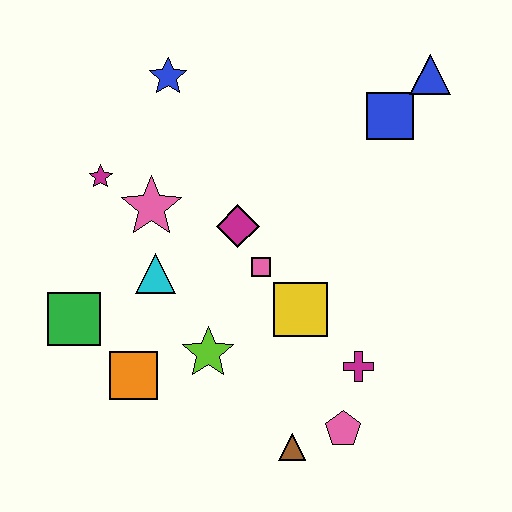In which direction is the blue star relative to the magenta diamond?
The blue star is above the magenta diamond.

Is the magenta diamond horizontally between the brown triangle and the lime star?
Yes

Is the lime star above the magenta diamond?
No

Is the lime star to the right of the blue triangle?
No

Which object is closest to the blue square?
The blue triangle is closest to the blue square.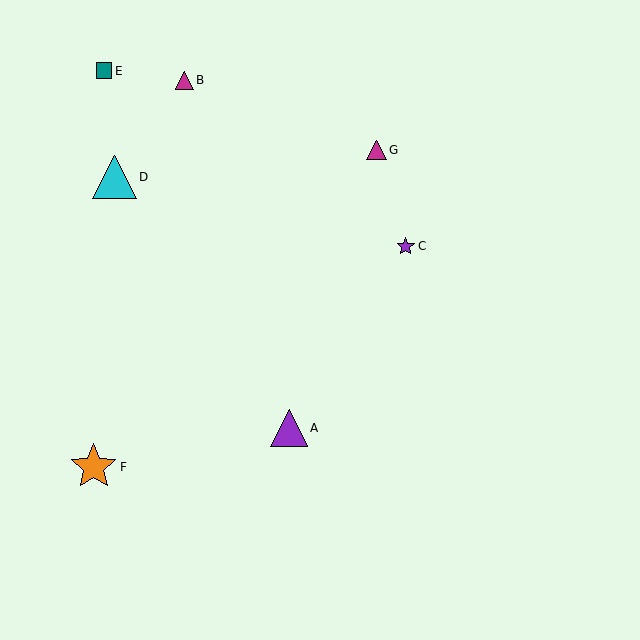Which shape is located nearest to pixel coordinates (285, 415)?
The purple triangle (labeled A) at (289, 428) is nearest to that location.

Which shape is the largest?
The orange star (labeled F) is the largest.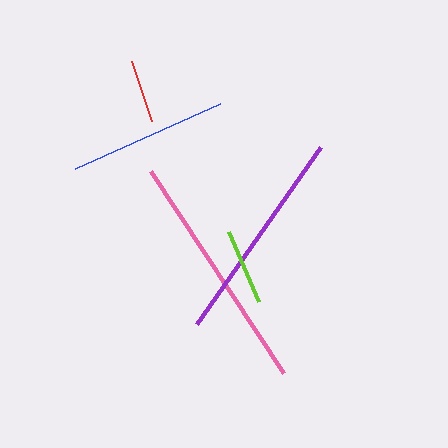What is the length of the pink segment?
The pink segment is approximately 243 pixels long.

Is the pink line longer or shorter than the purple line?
The pink line is longer than the purple line.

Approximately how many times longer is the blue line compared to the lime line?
The blue line is approximately 2.1 times the length of the lime line.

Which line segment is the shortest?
The red line is the shortest at approximately 64 pixels.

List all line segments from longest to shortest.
From longest to shortest: pink, purple, blue, lime, red.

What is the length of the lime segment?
The lime segment is approximately 76 pixels long.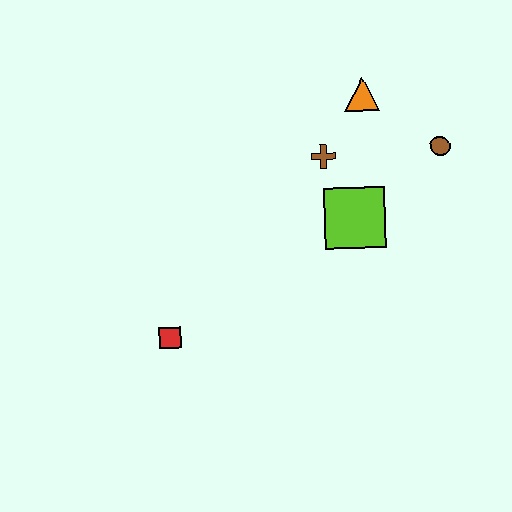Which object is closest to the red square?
The lime square is closest to the red square.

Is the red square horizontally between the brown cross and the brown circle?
No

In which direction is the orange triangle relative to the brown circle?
The orange triangle is to the left of the brown circle.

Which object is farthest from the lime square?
The red square is farthest from the lime square.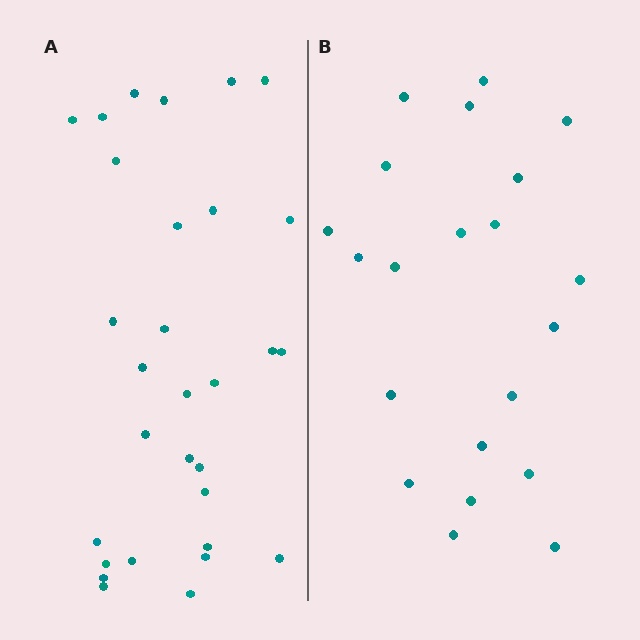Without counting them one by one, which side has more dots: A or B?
Region A (the left region) has more dots.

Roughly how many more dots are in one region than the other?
Region A has roughly 8 or so more dots than region B.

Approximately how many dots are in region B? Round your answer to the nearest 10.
About 20 dots. (The exact count is 21, which rounds to 20.)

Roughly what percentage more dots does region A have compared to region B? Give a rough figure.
About 45% more.